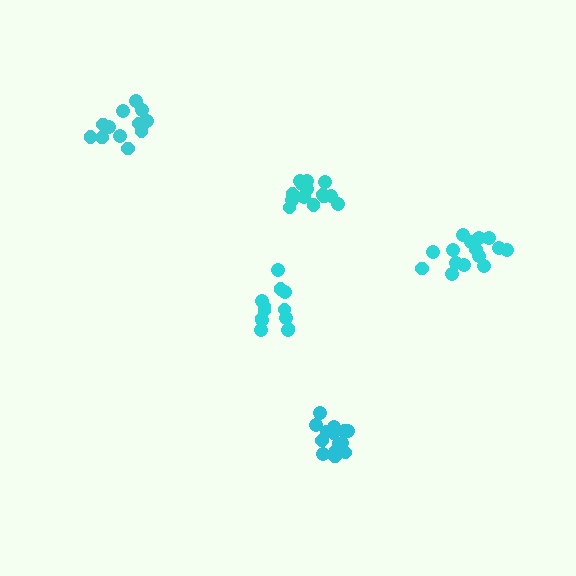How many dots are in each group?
Group 1: 12 dots, Group 2: 15 dots, Group 3: 14 dots, Group 4: 14 dots, Group 5: 13 dots (68 total).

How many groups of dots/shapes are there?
There are 5 groups.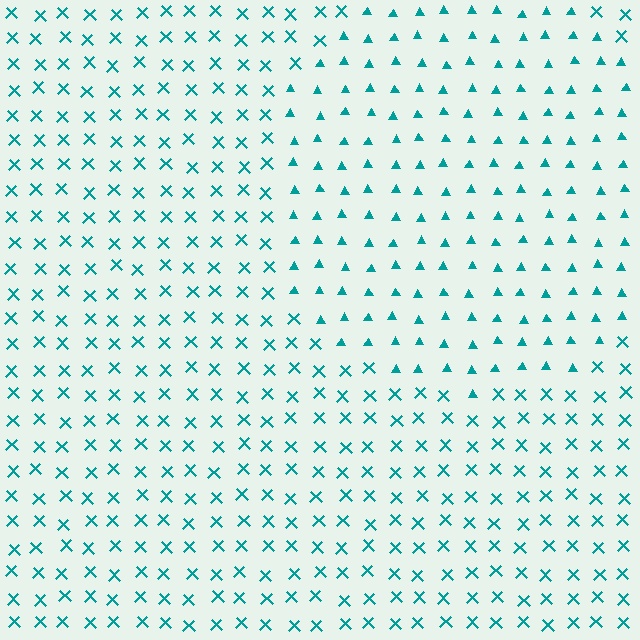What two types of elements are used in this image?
The image uses triangles inside the circle region and X marks outside it.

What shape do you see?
I see a circle.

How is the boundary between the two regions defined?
The boundary is defined by a change in element shape: triangles inside vs. X marks outside. All elements share the same color and spacing.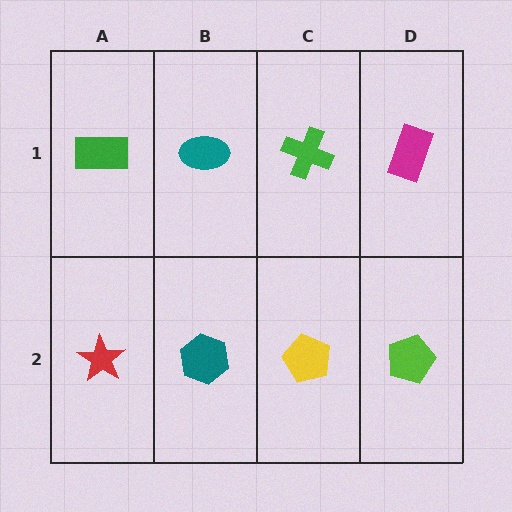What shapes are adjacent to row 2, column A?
A green rectangle (row 1, column A), a teal hexagon (row 2, column B).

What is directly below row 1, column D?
A lime pentagon.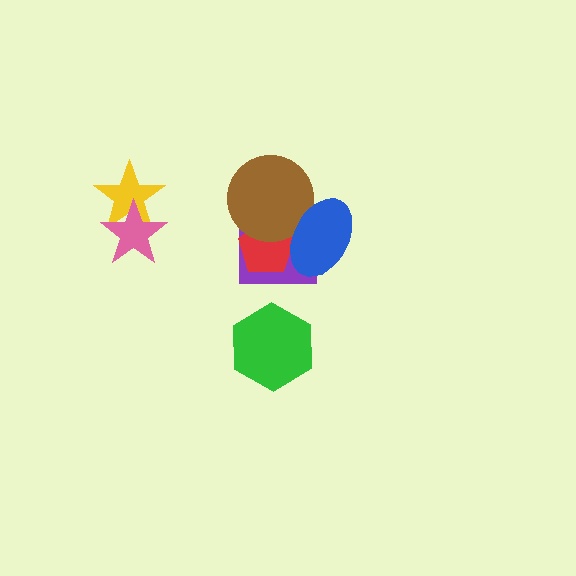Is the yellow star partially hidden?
Yes, it is partially covered by another shape.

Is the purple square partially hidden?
Yes, it is partially covered by another shape.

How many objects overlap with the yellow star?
1 object overlaps with the yellow star.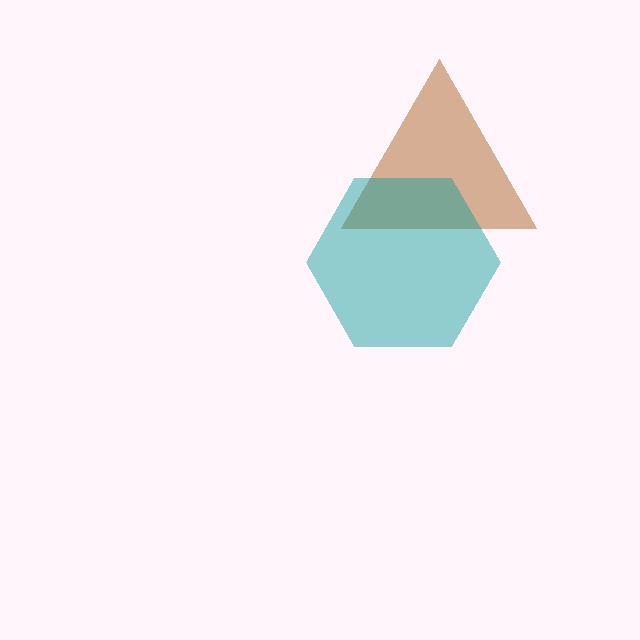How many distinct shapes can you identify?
There are 2 distinct shapes: a brown triangle, a teal hexagon.